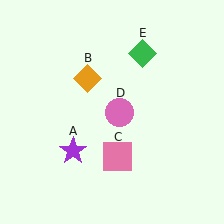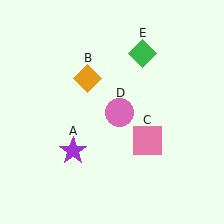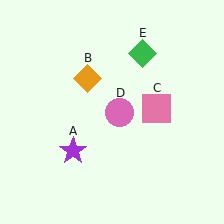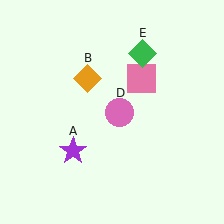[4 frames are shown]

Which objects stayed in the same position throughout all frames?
Purple star (object A) and orange diamond (object B) and pink circle (object D) and green diamond (object E) remained stationary.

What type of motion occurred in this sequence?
The pink square (object C) rotated counterclockwise around the center of the scene.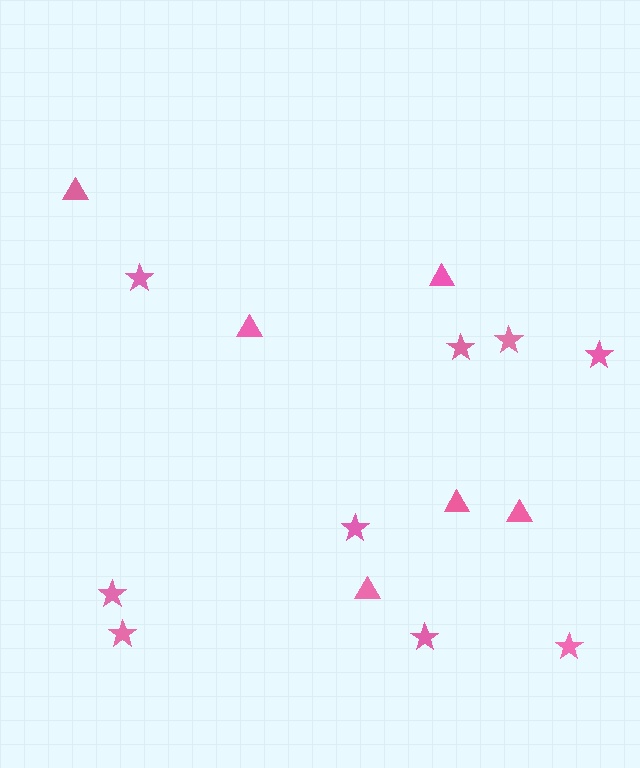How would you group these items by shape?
There are 2 groups: one group of triangles (6) and one group of stars (9).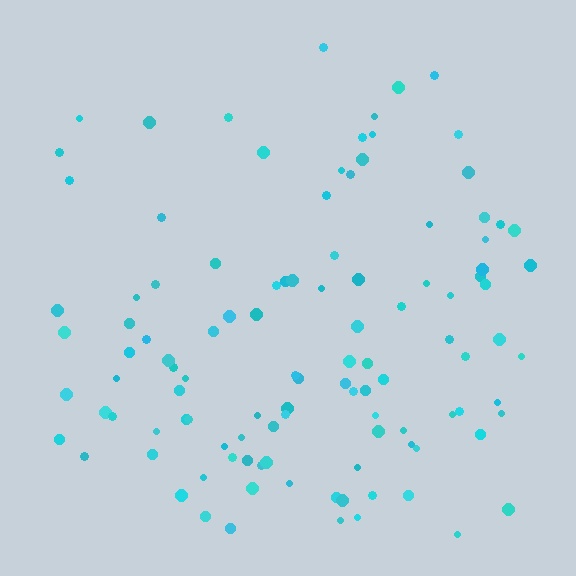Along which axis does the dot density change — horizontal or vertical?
Vertical.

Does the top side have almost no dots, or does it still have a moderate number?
Still a moderate number, just noticeably fewer than the bottom.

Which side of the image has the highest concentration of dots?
The bottom.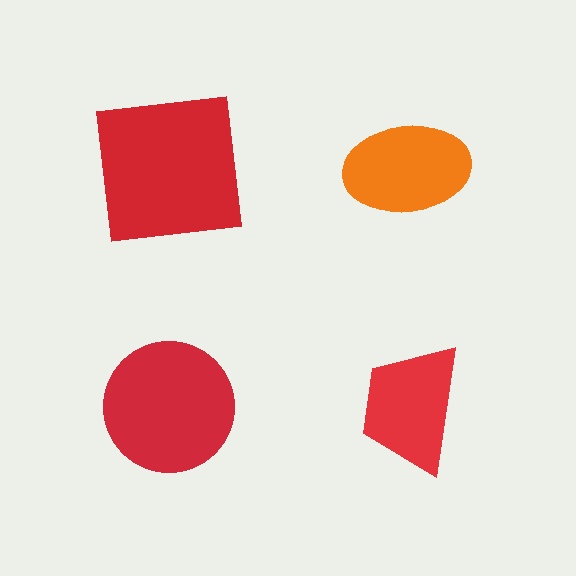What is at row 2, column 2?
A red trapezoid.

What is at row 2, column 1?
A red circle.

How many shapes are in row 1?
2 shapes.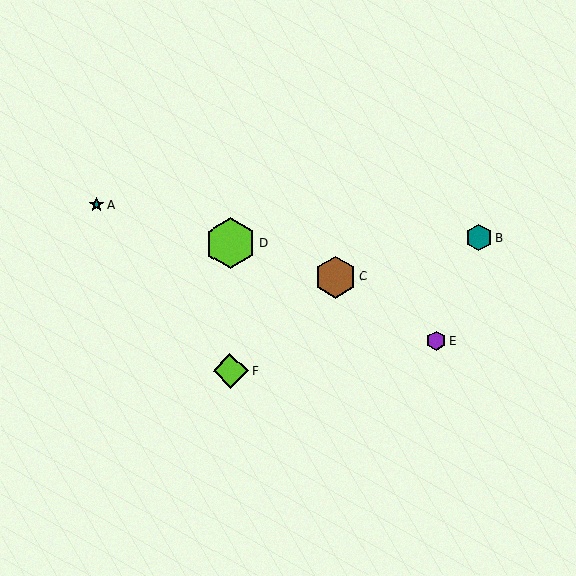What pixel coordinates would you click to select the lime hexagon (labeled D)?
Click at (230, 243) to select the lime hexagon D.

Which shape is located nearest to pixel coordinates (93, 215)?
The teal star (labeled A) at (97, 205) is nearest to that location.